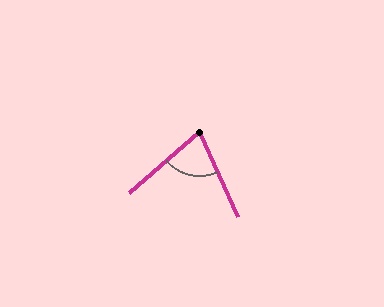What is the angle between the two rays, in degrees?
Approximately 73 degrees.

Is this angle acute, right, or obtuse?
It is acute.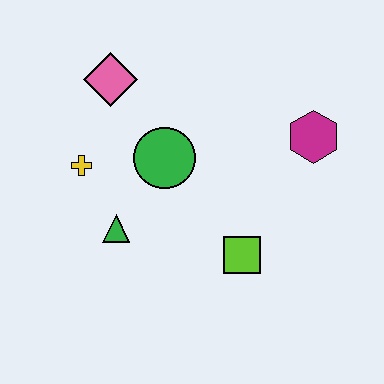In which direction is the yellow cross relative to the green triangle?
The yellow cross is above the green triangle.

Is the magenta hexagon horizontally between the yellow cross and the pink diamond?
No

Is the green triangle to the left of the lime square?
Yes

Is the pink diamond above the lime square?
Yes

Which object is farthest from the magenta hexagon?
The yellow cross is farthest from the magenta hexagon.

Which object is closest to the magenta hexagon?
The lime square is closest to the magenta hexagon.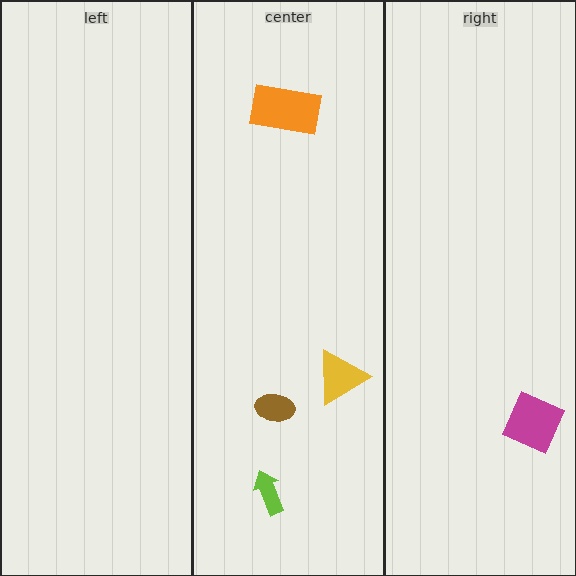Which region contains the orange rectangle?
The center region.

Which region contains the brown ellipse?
The center region.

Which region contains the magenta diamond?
The right region.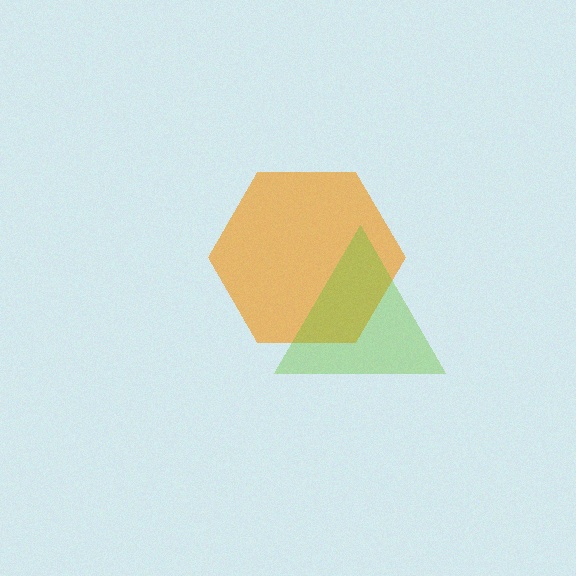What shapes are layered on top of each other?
The layered shapes are: an orange hexagon, a lime triangle.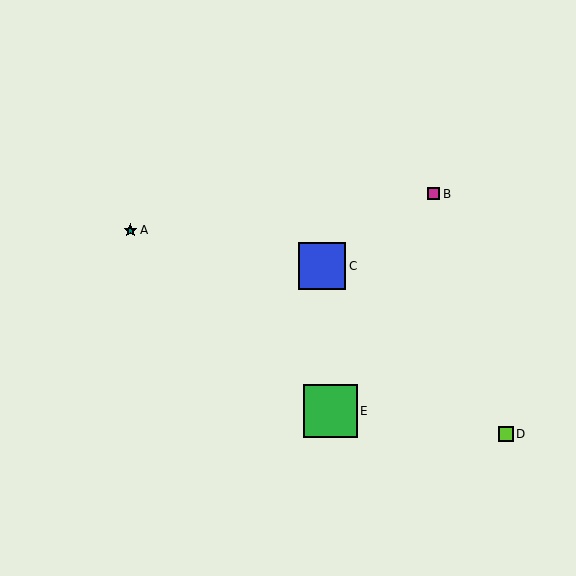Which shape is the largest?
The green square (labeled E) is the largest.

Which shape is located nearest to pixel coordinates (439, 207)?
The magenta square (labeled B) at (433, 194) is nearest to that location.